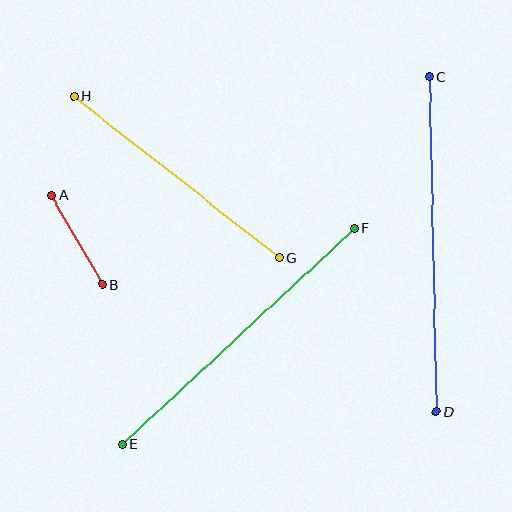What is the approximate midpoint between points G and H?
The midpoint is at approximately (176, 177) pixels.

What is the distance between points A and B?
The distance is approximately 102 pixels.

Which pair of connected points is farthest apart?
Points C and D are farthest apart.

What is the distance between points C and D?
The distance is approximately 335 pixels.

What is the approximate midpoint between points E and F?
The midpoint is at approximately (239, 336) pixels.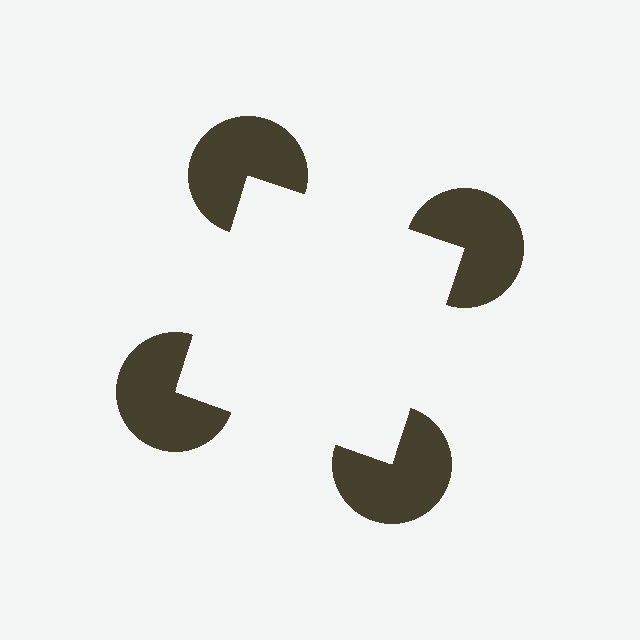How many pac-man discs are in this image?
There are 4 — one at each vertex of the illusory square.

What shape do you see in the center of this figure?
An illusory square — its edges are inferred from the aligned wedge cuts in the pac-man discs, not physically drawn.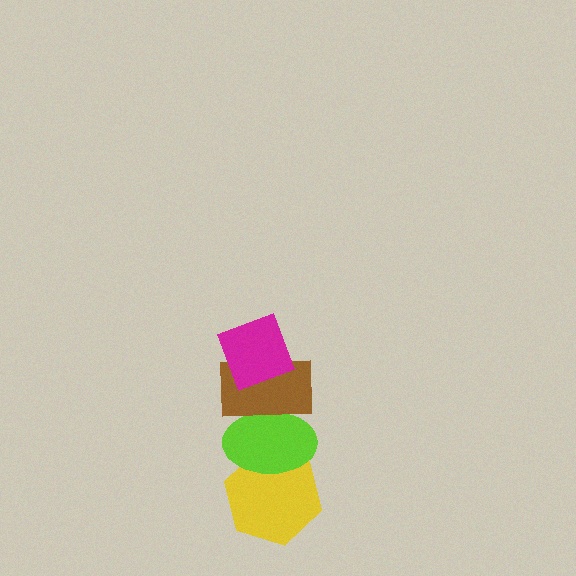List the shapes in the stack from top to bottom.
From top to bottom: the magenta diamond, the brown rectangle, the lime ellipse, the yellow hexagon.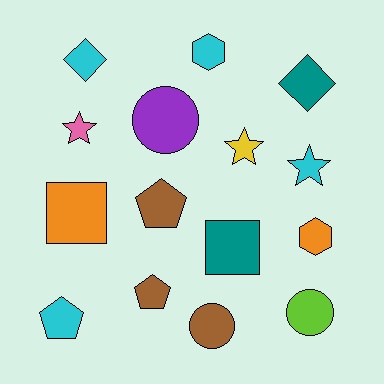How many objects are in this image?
There are 15 objects.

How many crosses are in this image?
There are no crosses.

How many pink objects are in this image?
There is 1 pink object.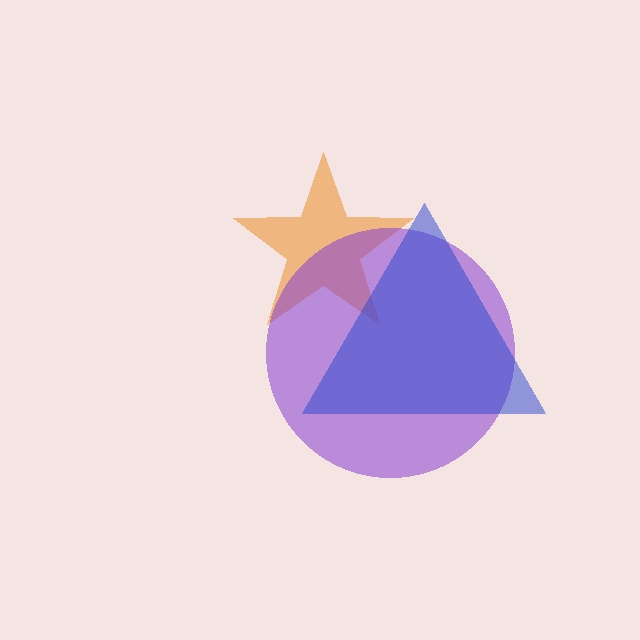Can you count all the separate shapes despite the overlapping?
Yes, there are 3 separate shapes.